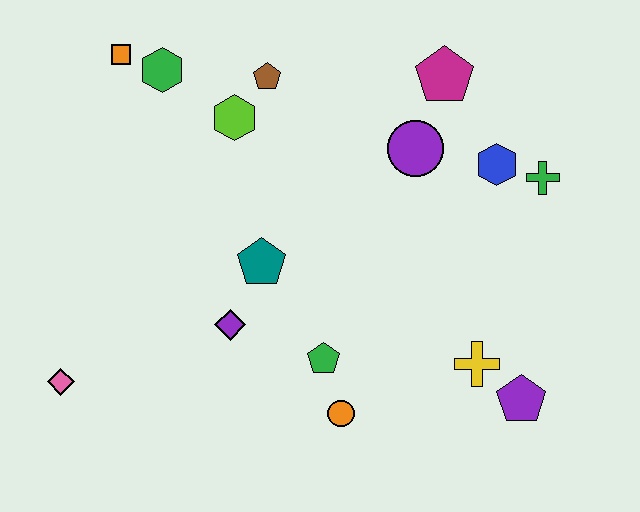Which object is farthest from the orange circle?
The orange square is farthest from the orange circle.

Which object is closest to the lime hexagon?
The brown pentagon is closest to the lime hexagon.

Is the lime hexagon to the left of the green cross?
Yes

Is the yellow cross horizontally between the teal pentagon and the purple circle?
No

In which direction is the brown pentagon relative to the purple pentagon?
The brown pentagon is above the purple pentagon.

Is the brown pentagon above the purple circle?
Yes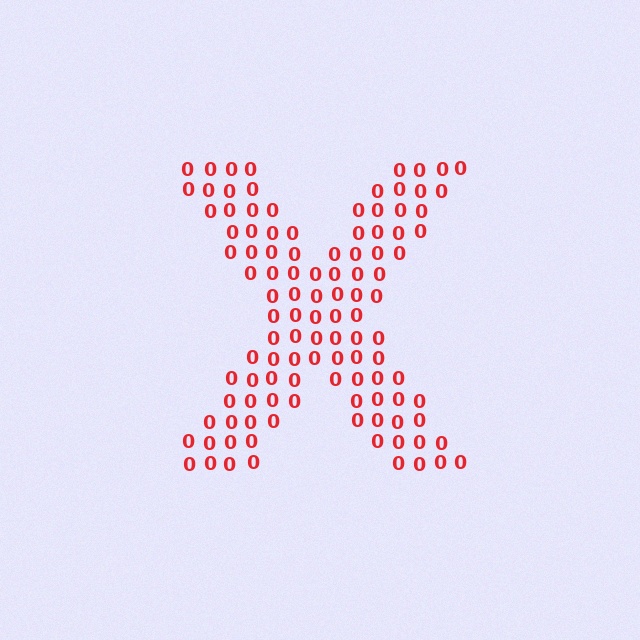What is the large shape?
The large shape is the letter X.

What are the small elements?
The small elements are digit 0's.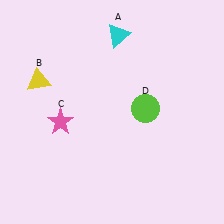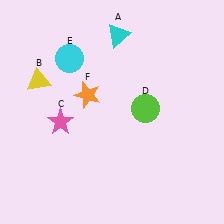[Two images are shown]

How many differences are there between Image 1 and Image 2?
There are 2 differences between the two images.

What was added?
A cyan circle (E), an orange star (F) were added in Image 2.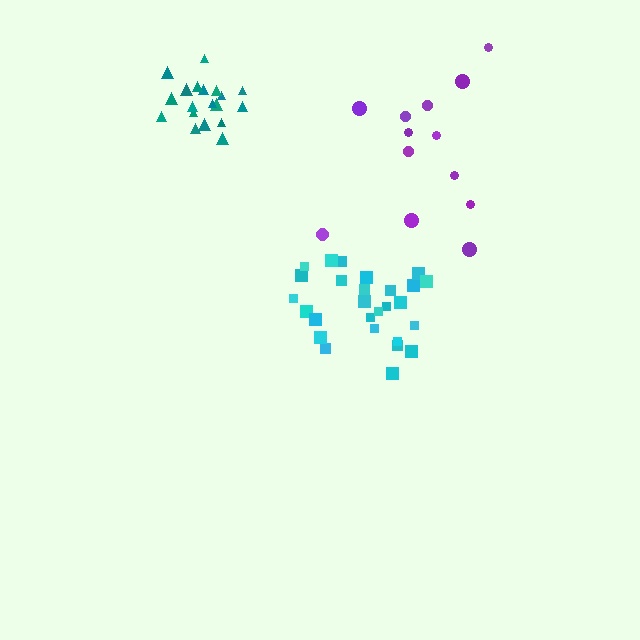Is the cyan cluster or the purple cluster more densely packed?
Cyan.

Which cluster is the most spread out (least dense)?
Purple.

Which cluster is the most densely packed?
Teal.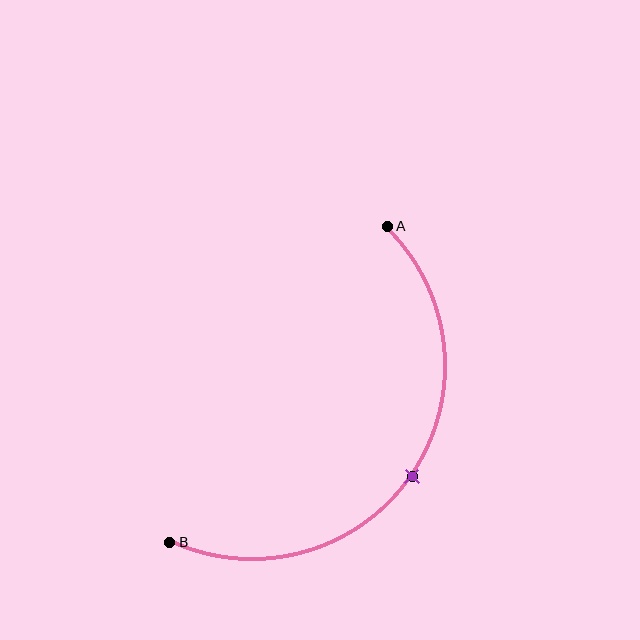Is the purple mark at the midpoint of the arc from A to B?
Yes. The purple mark lies on the arc at equal arc-length from both A and B — it is the arc midpoint.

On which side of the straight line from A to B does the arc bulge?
The arc bulges below and to the right of the straight line connecting A and B.